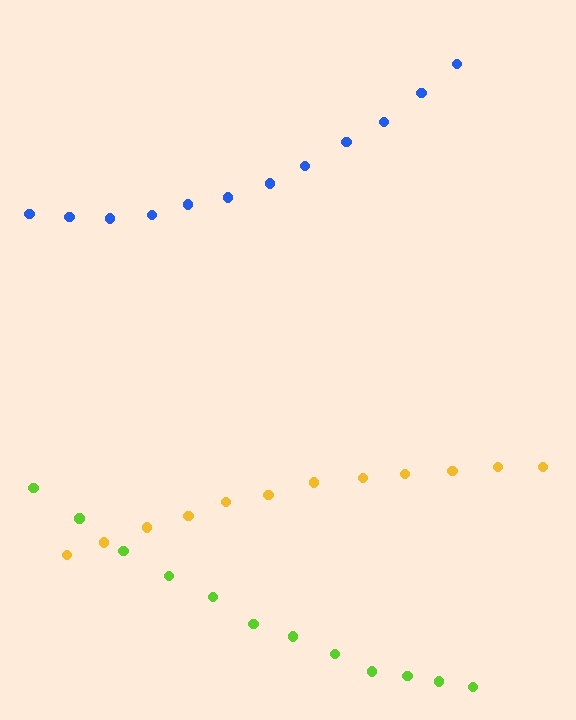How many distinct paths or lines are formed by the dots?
There are 3 distinct paths.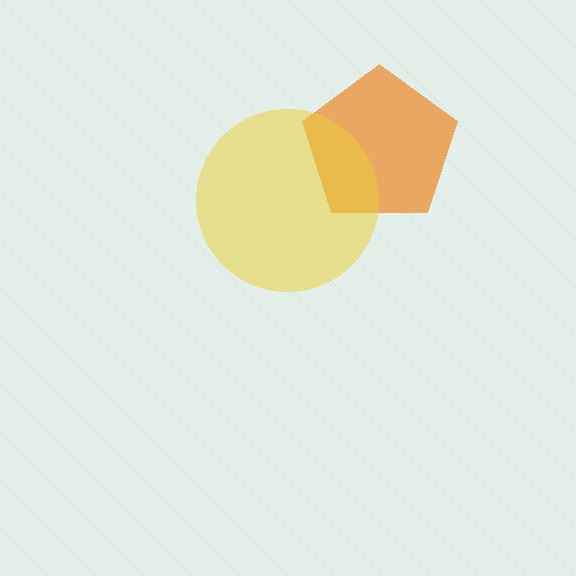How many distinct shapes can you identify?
There are 2 distinct shapes: an orange pentagon, a yellow circle.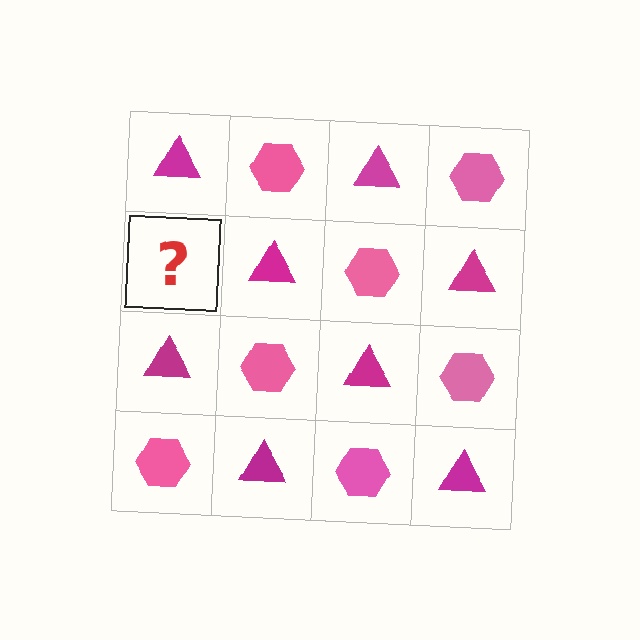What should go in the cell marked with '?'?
The missing cell should contain a pink hexagon.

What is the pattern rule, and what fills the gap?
The rule is that it alternates magenta triangle and pink hexagon in a checkerboard pattern. The gap should be filled with a pink hexagon.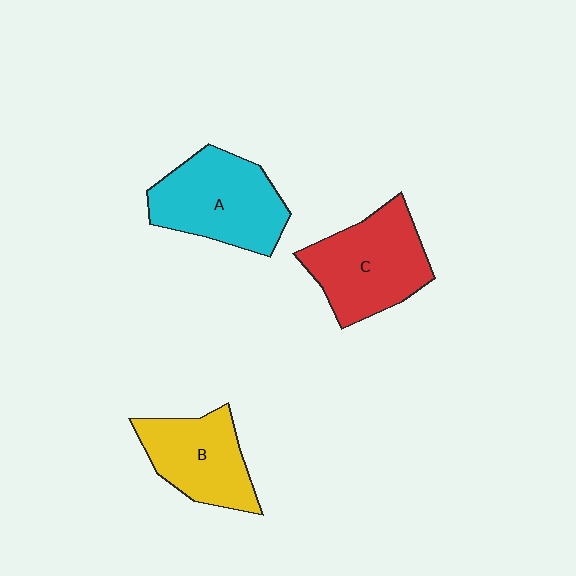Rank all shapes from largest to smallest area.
From largest to smallest: A (cyan), C (red), B (yellow).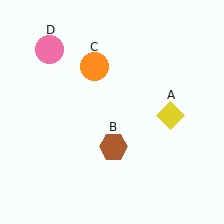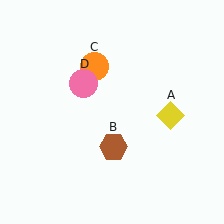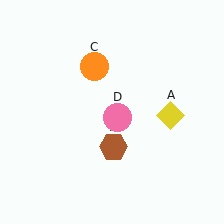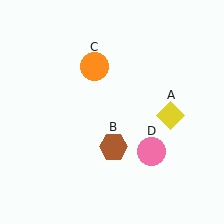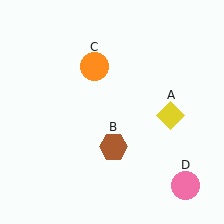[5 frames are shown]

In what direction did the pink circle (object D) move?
The pink circle (object D) moved down and to the right.